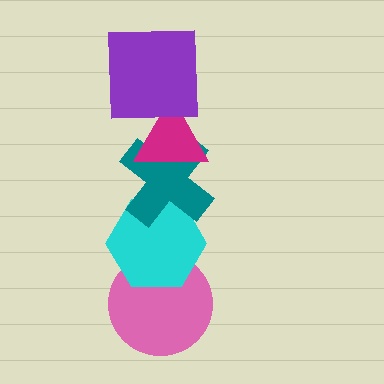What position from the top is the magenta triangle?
The magenta triangle is 2nd from the top.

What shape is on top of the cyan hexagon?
The teal cross is on top of the cyan hexagon.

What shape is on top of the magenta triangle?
The purple square is on top of the magenta triangle.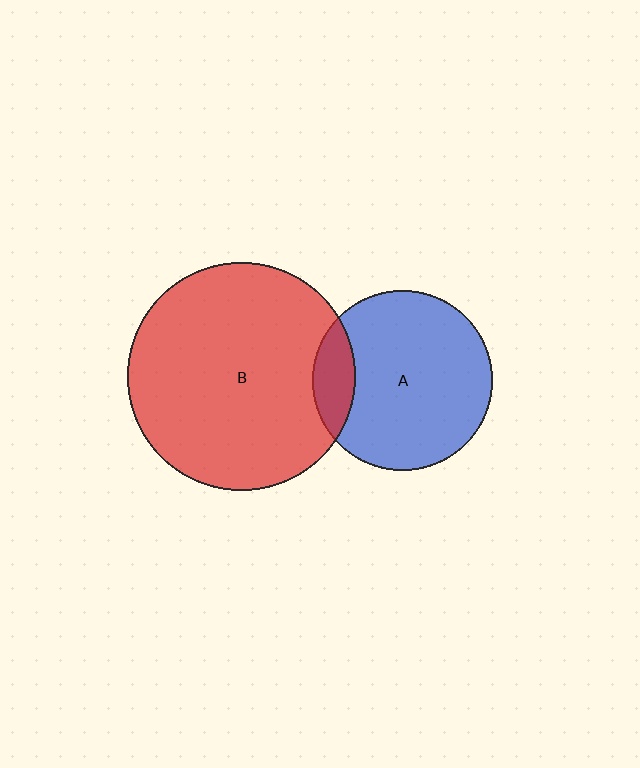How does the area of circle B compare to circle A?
Approximately 1.6 times.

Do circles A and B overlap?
Yes.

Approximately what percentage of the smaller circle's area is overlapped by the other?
Approximately 15%.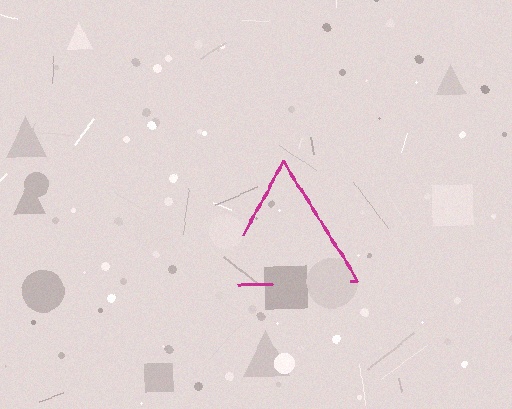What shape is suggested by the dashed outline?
The dashed outline suggests a triangle.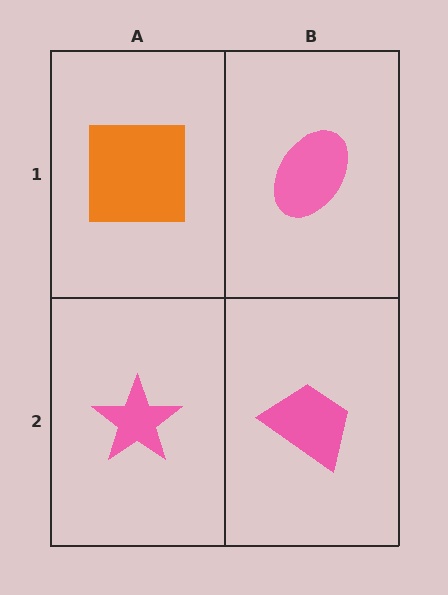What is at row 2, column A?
A pink star.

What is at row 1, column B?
A pink ellipse.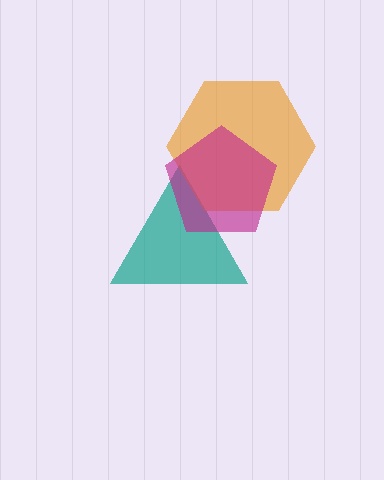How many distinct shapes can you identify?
There are 3 distinct shapes: a teal triangle, an orange hexagon, a magenta pentagon.